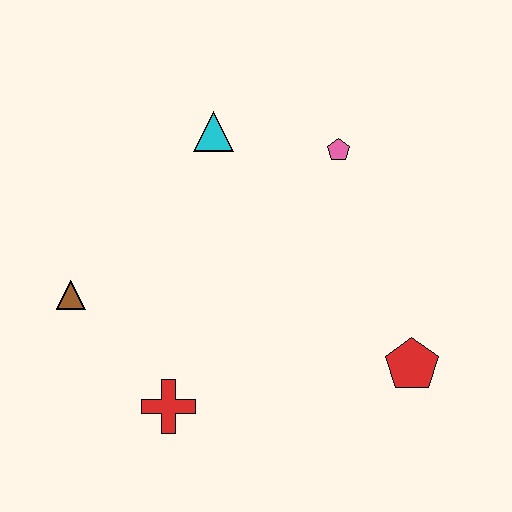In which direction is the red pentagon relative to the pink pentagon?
The red pentagon is below the pink pentagon.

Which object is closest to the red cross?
The brown triangle is closest to the red cross.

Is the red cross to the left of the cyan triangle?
Yes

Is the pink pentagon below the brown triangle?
No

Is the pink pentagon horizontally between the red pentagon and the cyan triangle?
Yes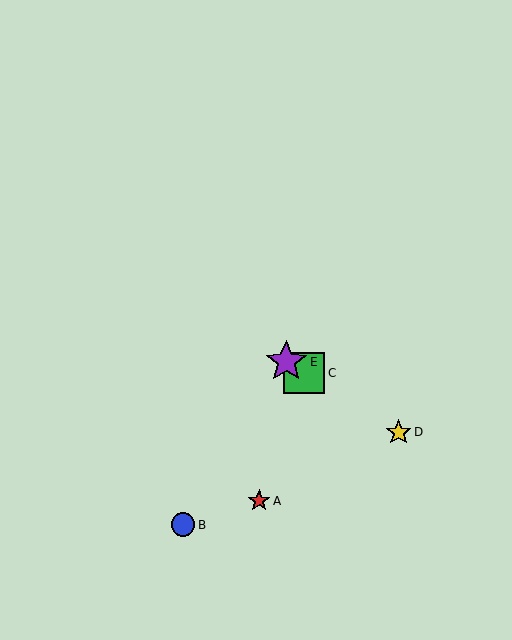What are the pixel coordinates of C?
Object C is at (304, 373).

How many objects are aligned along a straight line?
3 objects (C, D, E) are aligned along a straight line.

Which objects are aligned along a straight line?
Objects C, D, E are aligned along a straight line.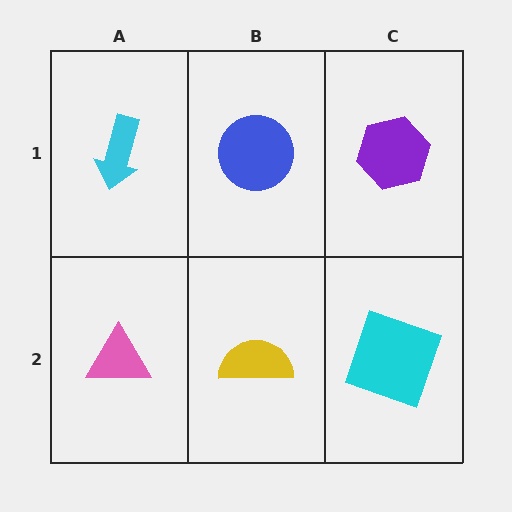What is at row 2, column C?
A cyan square.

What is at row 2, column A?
A pink triangle.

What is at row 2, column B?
A yellow semicircle.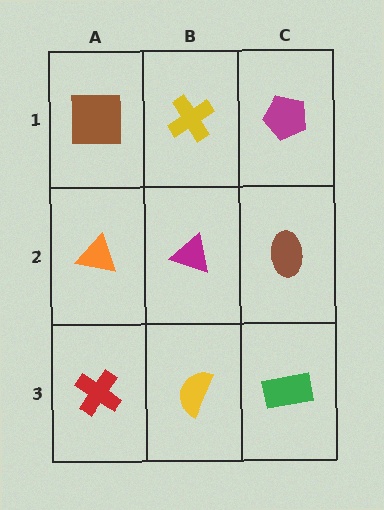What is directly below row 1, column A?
An orange triangle.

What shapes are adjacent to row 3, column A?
An orange triangle (row 2, column A), a yellow semicircle (row 3, column B).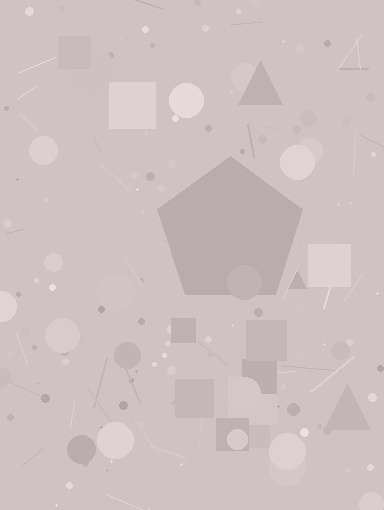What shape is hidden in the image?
A pentagon is hidden in the image.